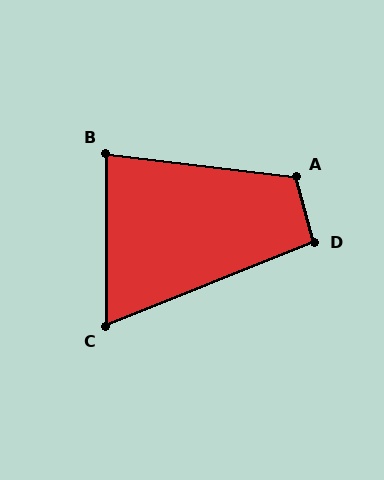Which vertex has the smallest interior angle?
C, at approximately 68 degrees.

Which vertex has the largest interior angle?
A, at approximately 112 degrees.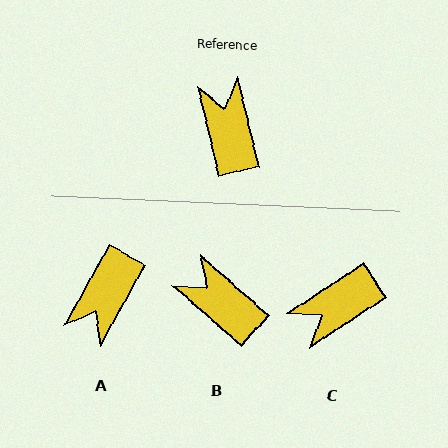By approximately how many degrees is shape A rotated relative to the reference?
Approximately 137 degrees counter-clockwise.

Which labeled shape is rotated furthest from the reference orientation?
A, about 137 degrees away.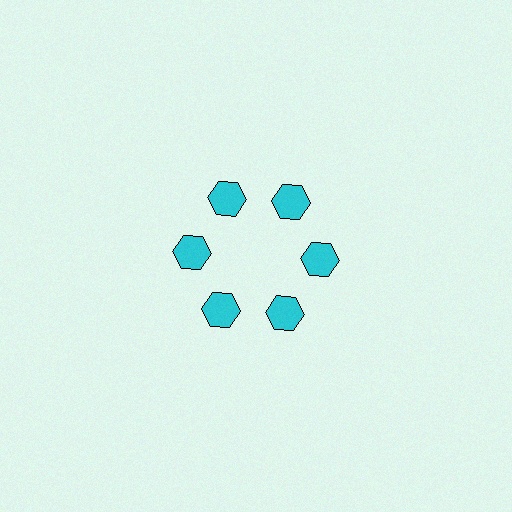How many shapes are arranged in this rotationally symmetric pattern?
There are 6 shapes, arranged in 6 groups of 1.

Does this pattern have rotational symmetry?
Yes, this pattern has 6-fold rotational symmetry. It looks the same after rotating 60 degrees around the center.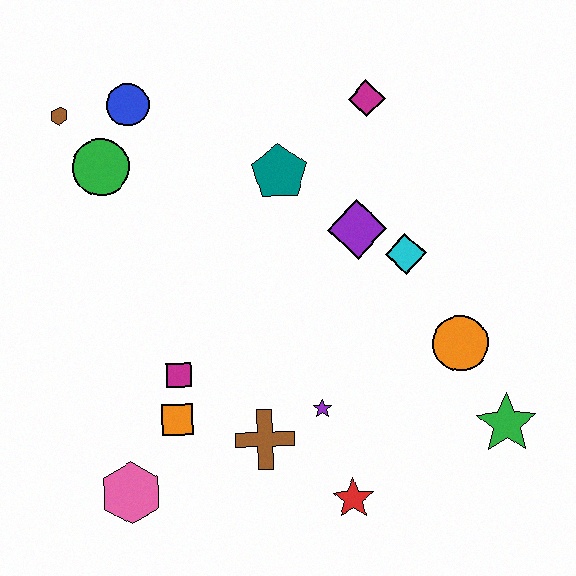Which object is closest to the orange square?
The magenta square is closest to the orange square.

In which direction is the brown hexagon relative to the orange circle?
The brown hexagon is to the left of the orange circle.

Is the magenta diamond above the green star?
Yes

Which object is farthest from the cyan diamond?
The brown hexagon is farthest from the cyan diamond.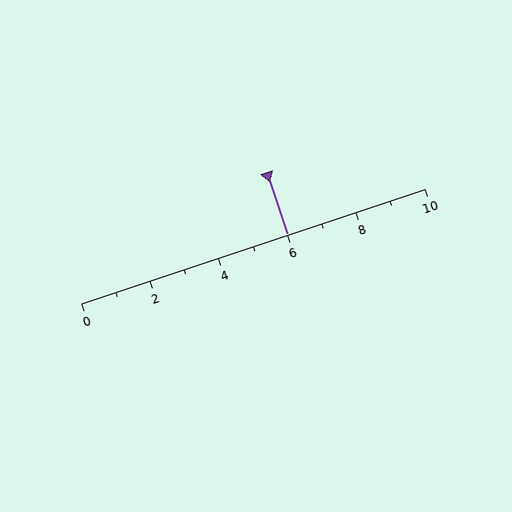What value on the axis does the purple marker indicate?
The marker indicates approximately 6.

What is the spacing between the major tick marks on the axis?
The major ticks are spaced 2 apart.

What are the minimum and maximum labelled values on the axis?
The axis runs from 0 to 10.